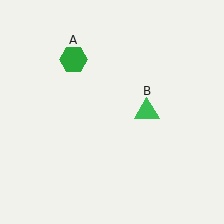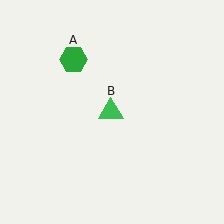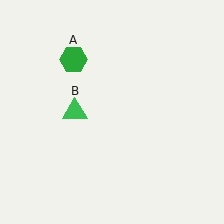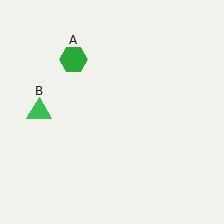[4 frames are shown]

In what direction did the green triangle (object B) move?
The green triangle (object B) moved left.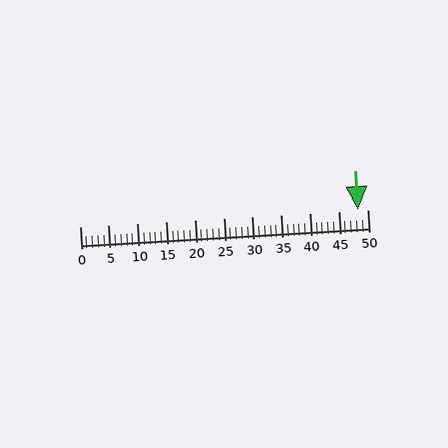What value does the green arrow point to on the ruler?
The green arrow points to approximately 48.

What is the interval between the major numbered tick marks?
The major tick marks are spaced 5 units apart.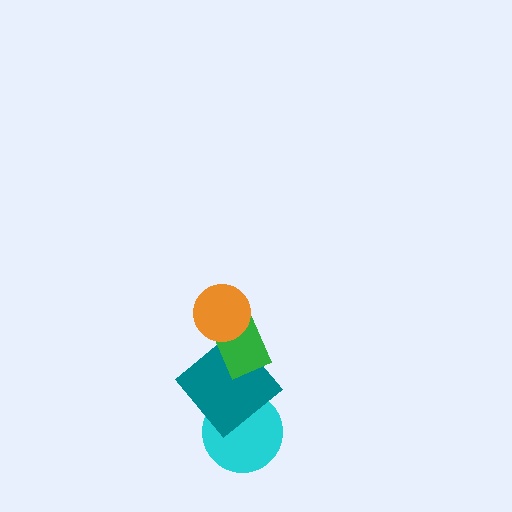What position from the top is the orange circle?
The orange circle is 1st from the top.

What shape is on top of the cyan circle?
The teal diamond is on top of the cyan circle.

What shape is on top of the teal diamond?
The green rectangle is on top of the teal diamond.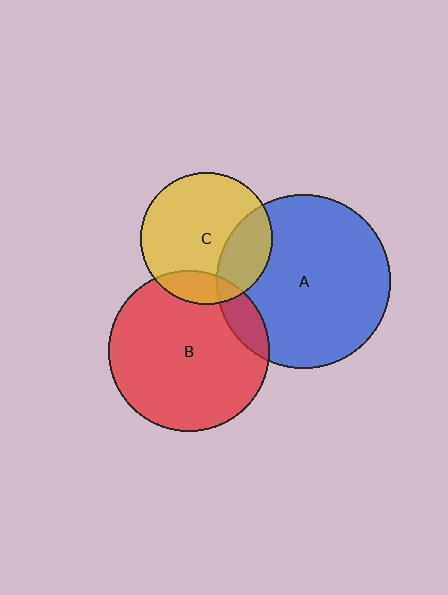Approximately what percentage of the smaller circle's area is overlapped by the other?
Approximately 15%.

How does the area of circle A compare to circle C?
Approximately 1.7 times.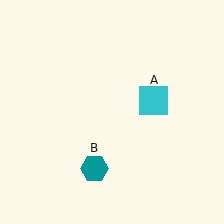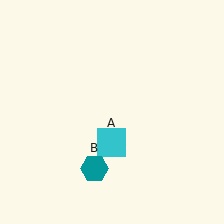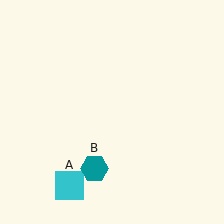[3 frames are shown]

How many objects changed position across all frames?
1 object changed position: cyan square (object A).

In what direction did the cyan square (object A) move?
The cyan square (object A) moved down and to the left.